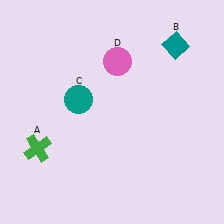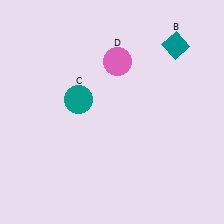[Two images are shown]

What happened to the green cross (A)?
The green cross (A) was removed in Image 2. It was in the bottom-left area of Image 1.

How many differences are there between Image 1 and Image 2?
There is 1 difference between the two images.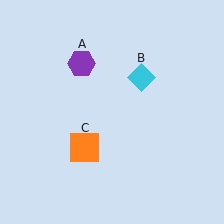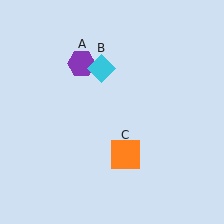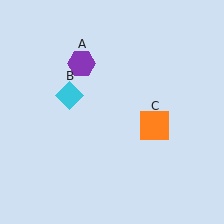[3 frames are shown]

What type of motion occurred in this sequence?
The cyan diamond (object B), orange square (object C) rotated counterclockwise around the center of the scene.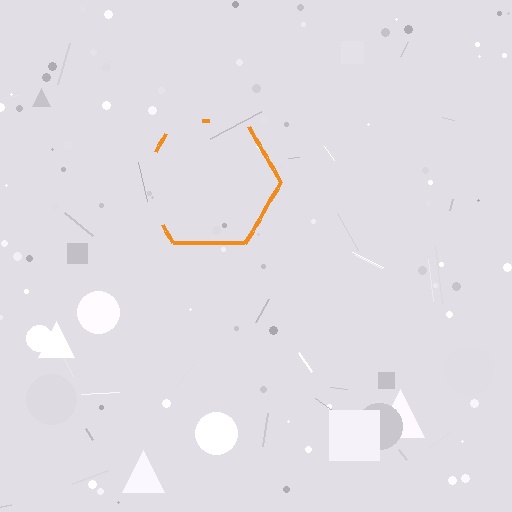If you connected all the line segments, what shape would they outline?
They would outline a hexagon.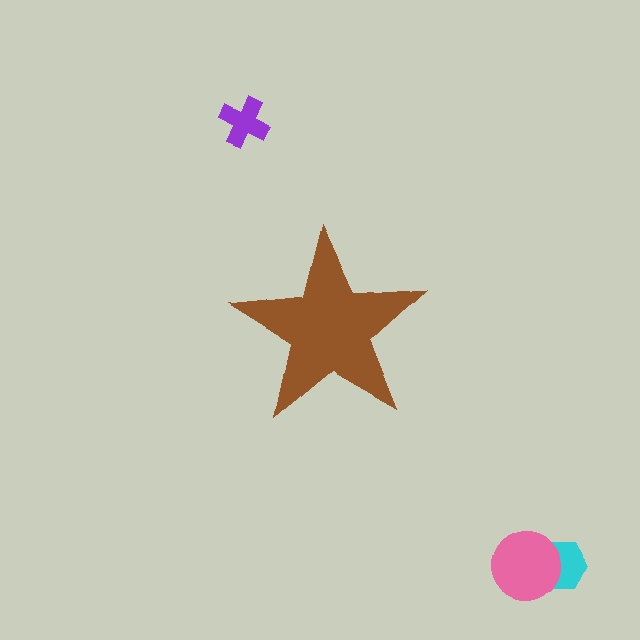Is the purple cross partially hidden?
No, the purple cross is fully visible.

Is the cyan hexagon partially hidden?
No, the cyan hexagon is fully visible.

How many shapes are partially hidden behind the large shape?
0 shapes are partially hidden.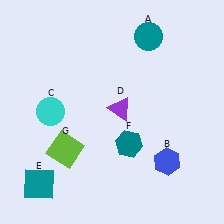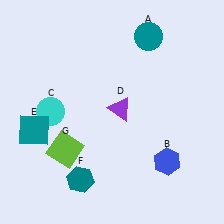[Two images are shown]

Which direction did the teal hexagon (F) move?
The teal hexagon (F) moved left.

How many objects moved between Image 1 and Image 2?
2 objects moved between the two images.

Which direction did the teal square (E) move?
The teal square (E) moved up.